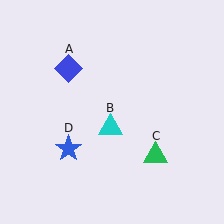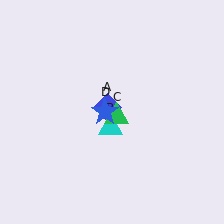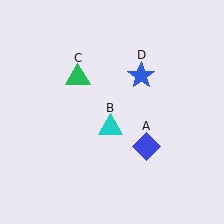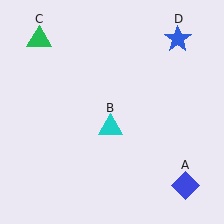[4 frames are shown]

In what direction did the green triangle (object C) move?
The green triangle (object C) moved up and to the left.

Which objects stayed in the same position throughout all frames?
Cyan triangle (object B) remained stationary.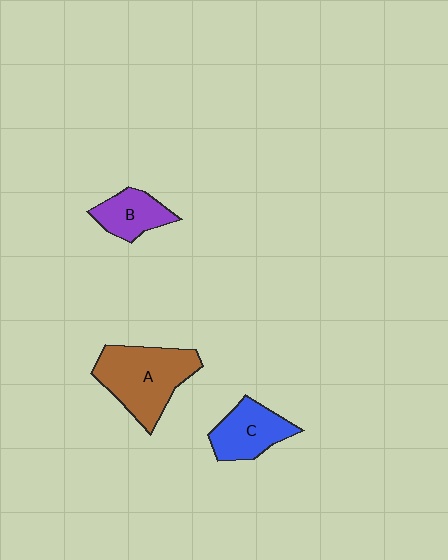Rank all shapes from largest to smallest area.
From largest to smallest: A (brown), C (blue), B (purple).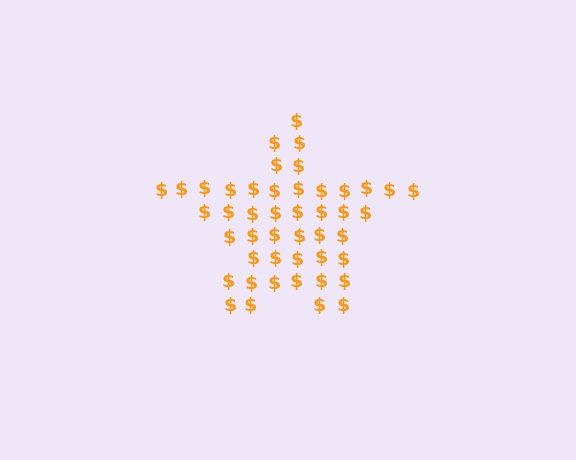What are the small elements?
The small elements are dollar signs.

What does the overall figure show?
The overall figure shows a star.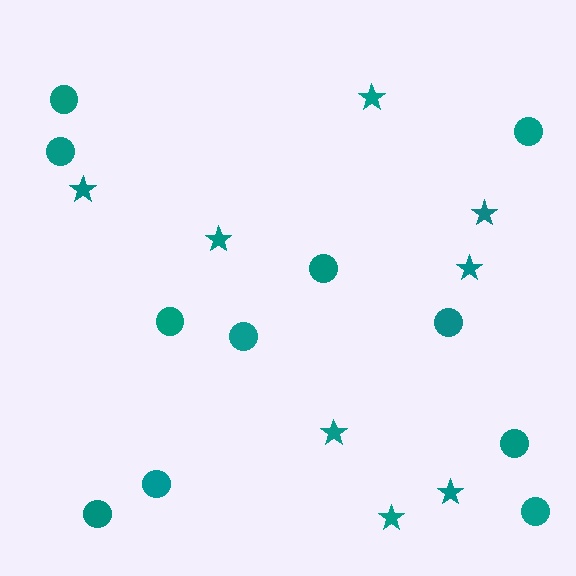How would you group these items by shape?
There are 2 groups: one group of stars (8) and one group of circles (11).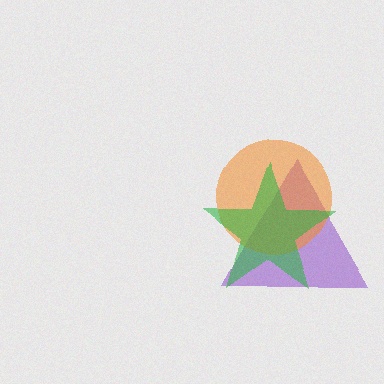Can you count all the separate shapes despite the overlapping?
Yes, there are 3 separate shapes.